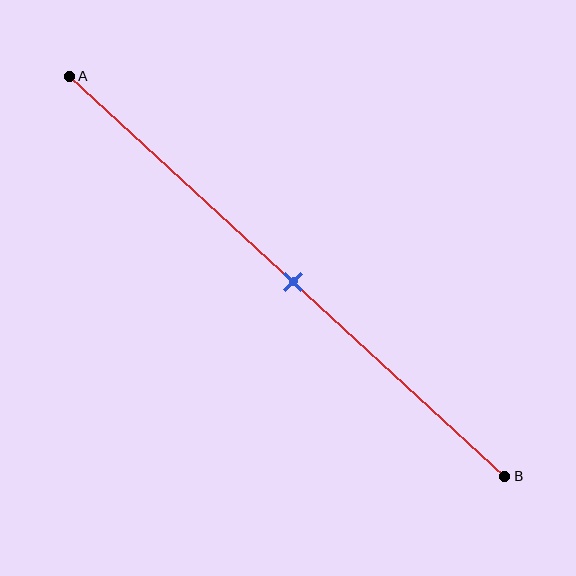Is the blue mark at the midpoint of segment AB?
Yes, the mark is approximately at the midpoint.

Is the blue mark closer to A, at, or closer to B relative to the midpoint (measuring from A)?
The blue mark is approximately at the midpoint of segment AB.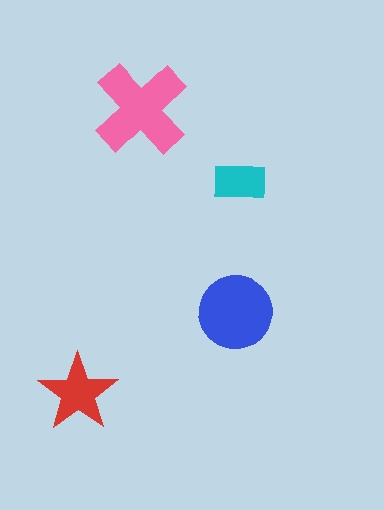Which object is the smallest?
The cyan rectangle.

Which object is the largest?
The pink cross.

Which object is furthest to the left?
The red star is leftmost.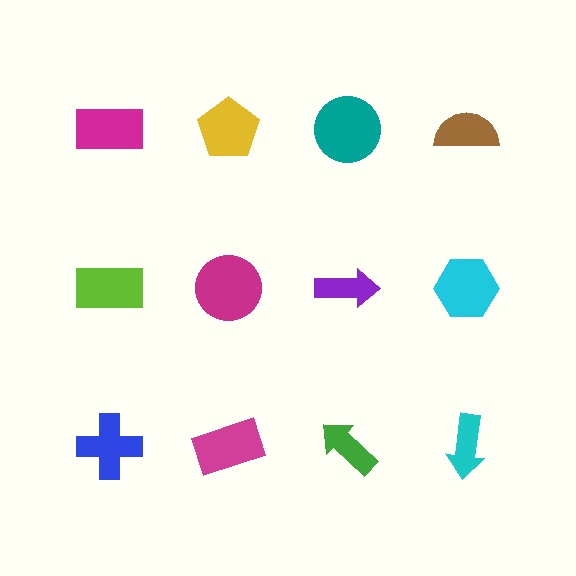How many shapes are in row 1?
4 shapes.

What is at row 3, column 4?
A cyan arrow.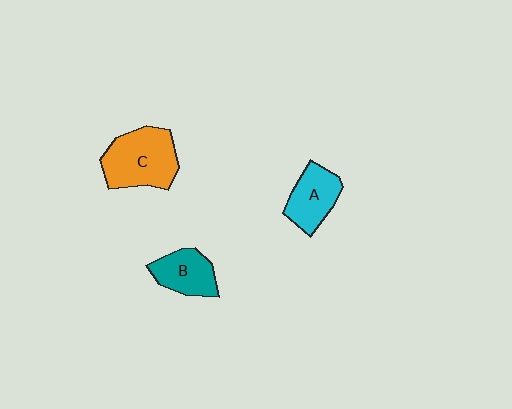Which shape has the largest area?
Shape C (orange).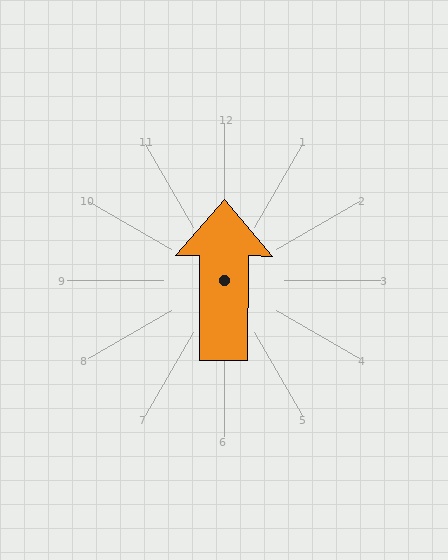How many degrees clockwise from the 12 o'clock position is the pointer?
Approximately 0 degrees.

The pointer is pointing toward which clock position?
Roughly 12 o'clock.